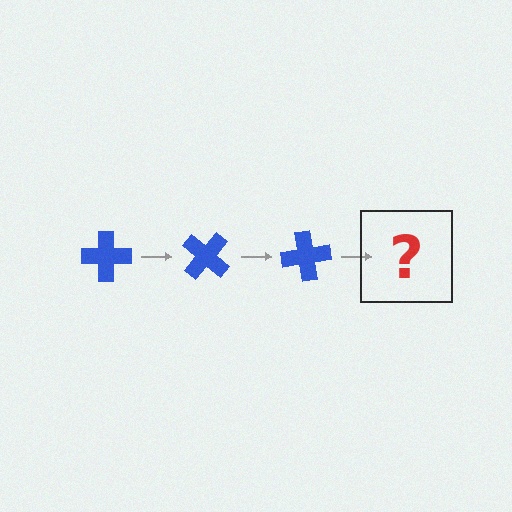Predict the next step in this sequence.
The next step is a blue cross rotated 120 degrees.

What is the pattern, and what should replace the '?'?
The pattern is that the cross rotates 40 degrees each step. The '?' should be a blue cross rotated 120 degrees.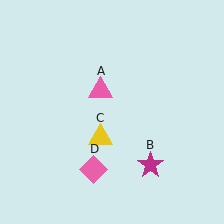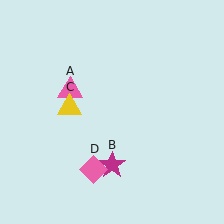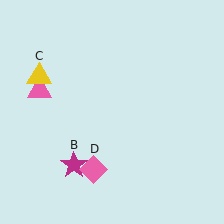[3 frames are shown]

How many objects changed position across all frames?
3 objects changed position: pink triangle (object A), magenta star (object B), yellow triangle (object C).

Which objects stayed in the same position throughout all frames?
Pink diamond (object D) remained stationary.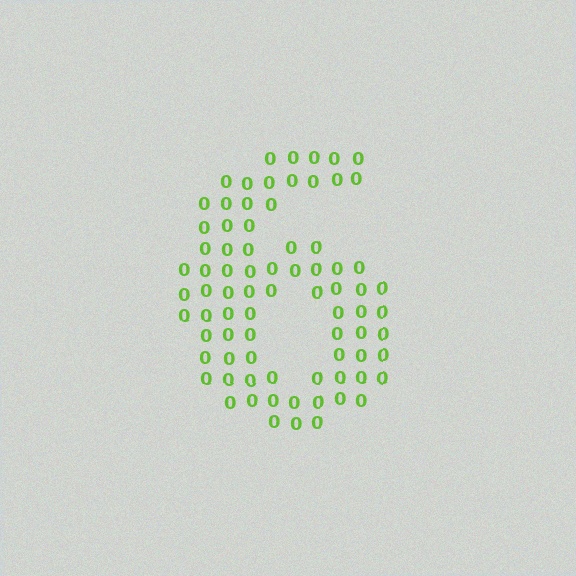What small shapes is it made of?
It is made of small digit 0's.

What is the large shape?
The large shape is the digit 6.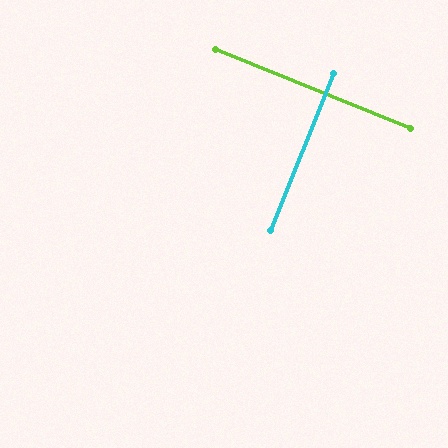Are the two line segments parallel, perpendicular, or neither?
Perpendicular — they meet at approximately 90°.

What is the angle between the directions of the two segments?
Approximately 90 degrees.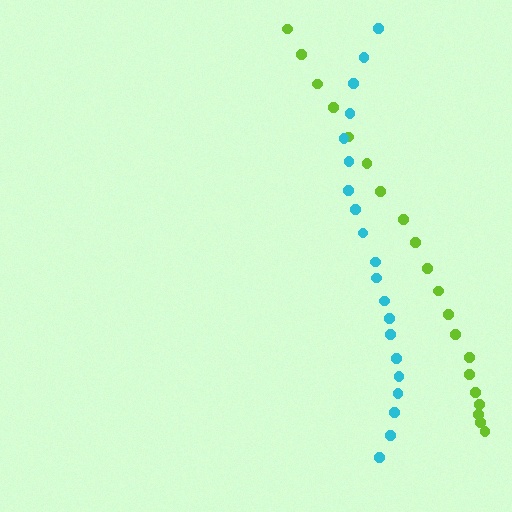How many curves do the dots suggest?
There are 2 distinct paths.